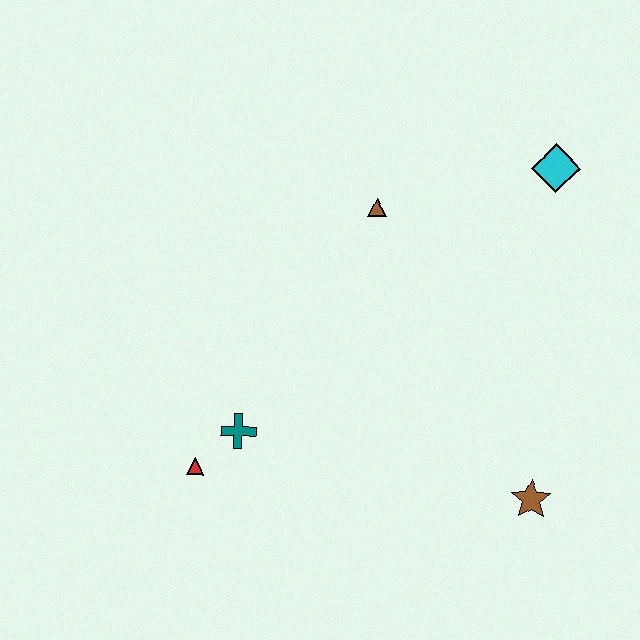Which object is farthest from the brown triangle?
The brown star is farthest from the brown triangle.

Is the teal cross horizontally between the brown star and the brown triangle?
No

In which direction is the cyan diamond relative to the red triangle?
The cyan diamond is to the right of the red triangle.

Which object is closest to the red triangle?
The teal cross is closest to the red triangle.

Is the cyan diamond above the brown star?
Yes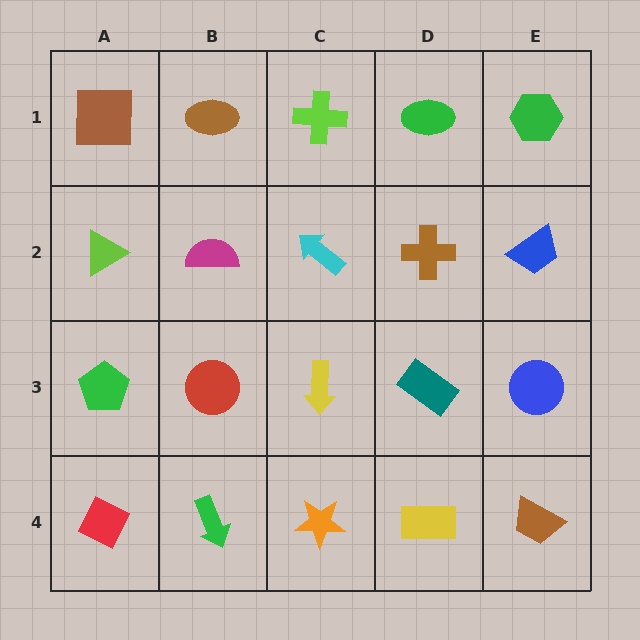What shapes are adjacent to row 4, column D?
A teal rectangle (row 3, column D), an orange star (row 4, column C), a brown trapezoid (row 4, column E).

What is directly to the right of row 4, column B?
An orange star.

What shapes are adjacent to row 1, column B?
A magenta semicircle (row 2, column B), a brown square (row 1, column A), a lime cross (row 1, column C).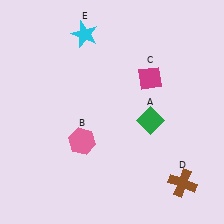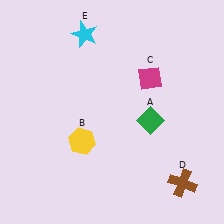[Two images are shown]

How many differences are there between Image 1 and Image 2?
There is 1 difference between the two images.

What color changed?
The hexagon (B) changed from pink in Image 1 to yellow in Image 2.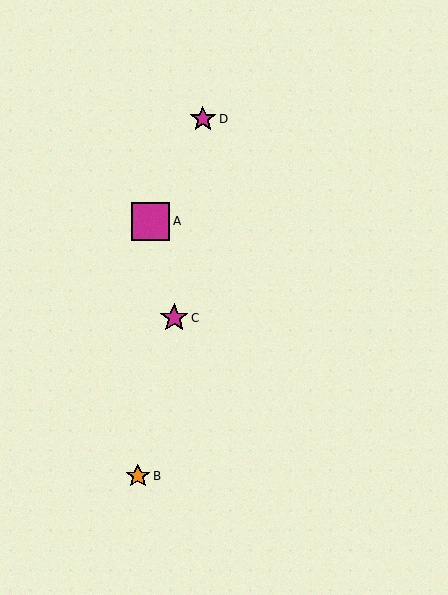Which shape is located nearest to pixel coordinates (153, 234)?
The magenta square (labeled A) at (151, 221) is nearest to that location.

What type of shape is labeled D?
Shape D is a magenta star.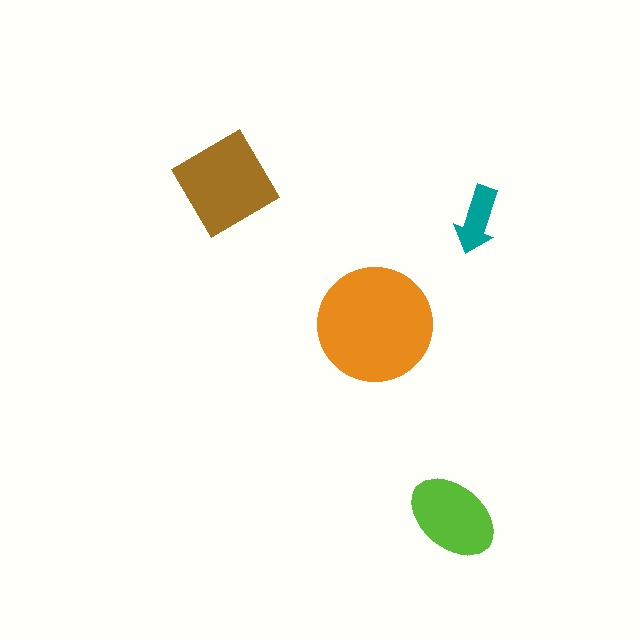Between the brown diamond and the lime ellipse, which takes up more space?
The brown diamond.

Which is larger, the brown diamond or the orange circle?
The orange circle.